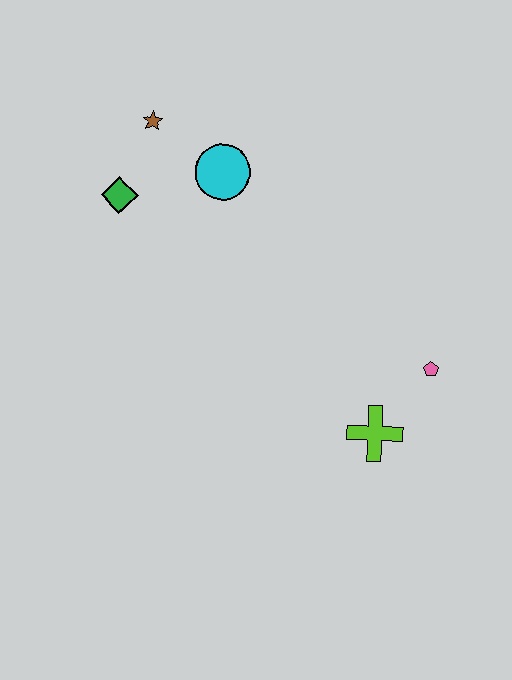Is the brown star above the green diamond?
Yes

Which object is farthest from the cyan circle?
The lime cross is farthest from the cyan circle.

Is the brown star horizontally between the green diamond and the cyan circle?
Yes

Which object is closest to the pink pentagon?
The lime cross is closest to the pink pentagon.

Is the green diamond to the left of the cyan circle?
Yes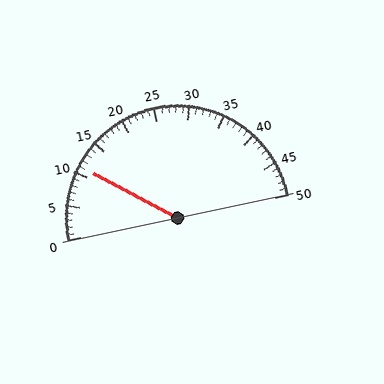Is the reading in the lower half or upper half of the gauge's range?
The reading is in the lower half of the range (0 to 50).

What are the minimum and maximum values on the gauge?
The gauge ranges from 0 to 50.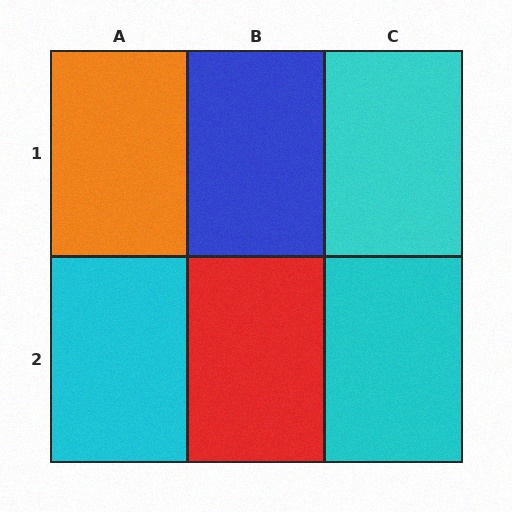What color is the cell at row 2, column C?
Cyan.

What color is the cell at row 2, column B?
Red.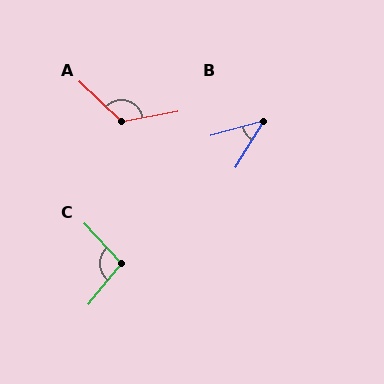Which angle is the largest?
A, at approximately 126 degrees.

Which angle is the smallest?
B, at approximately 44 degrees.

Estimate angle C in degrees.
Approximately 99 degrees.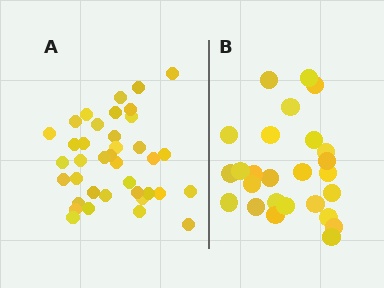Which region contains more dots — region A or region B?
Region A (the left region) has more dots.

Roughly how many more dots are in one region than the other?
Region A has roughly 12 or so more dots than region B.